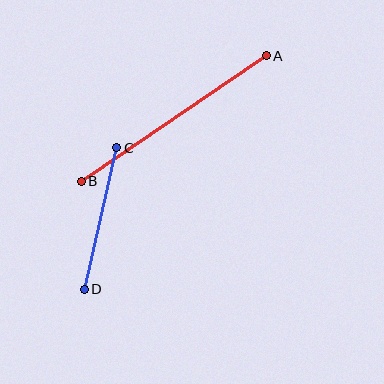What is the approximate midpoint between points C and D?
The midpoint is at approximately (100, 218) pixels.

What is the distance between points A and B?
The distance is approximately 223 pixels.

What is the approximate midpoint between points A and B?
The midpoint is at approximately (174, 119) pixels.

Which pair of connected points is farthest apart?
Points A and B are farthest apart.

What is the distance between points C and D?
The distance is approximately 145 pixels.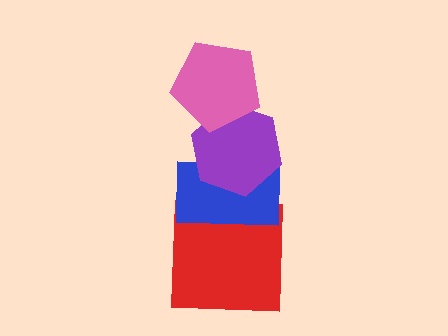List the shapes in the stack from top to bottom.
From top to bottom: the pink pentagon, the purple hexagon, the blue rectangle, the red square.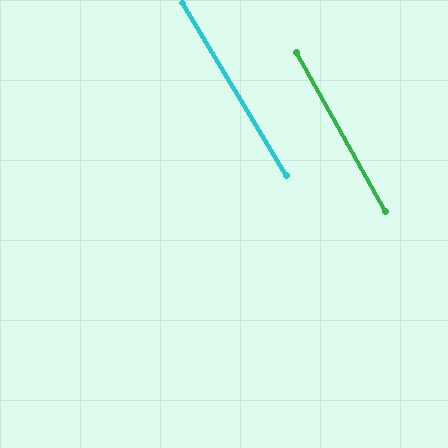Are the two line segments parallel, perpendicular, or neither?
Parallel — their directions differ by only 1.9°.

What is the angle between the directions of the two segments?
Approximately 2 degrees.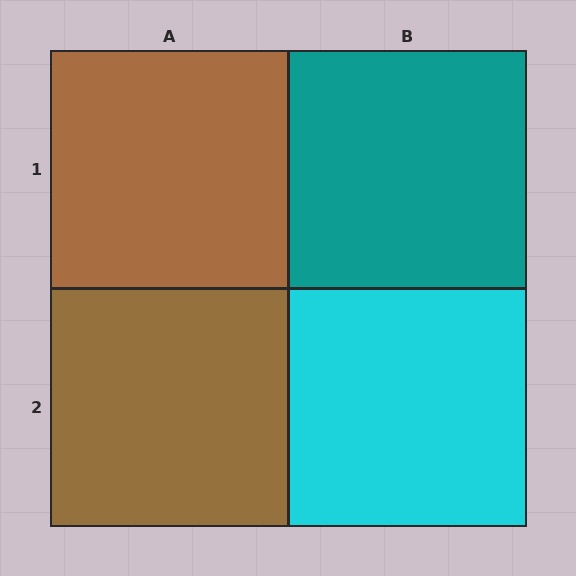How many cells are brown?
2 cells are brown.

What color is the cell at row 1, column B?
Teal.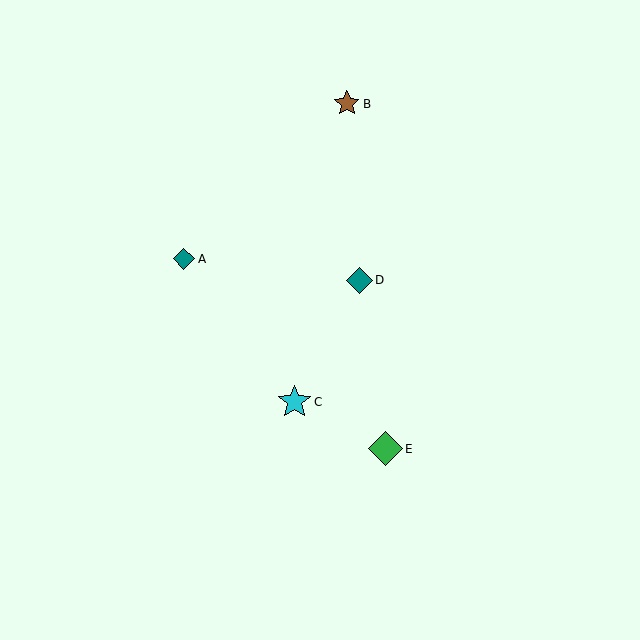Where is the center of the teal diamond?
The center of the teal diamond is at (359, 280).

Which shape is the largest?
The green diamond (labeled E) is the largest.